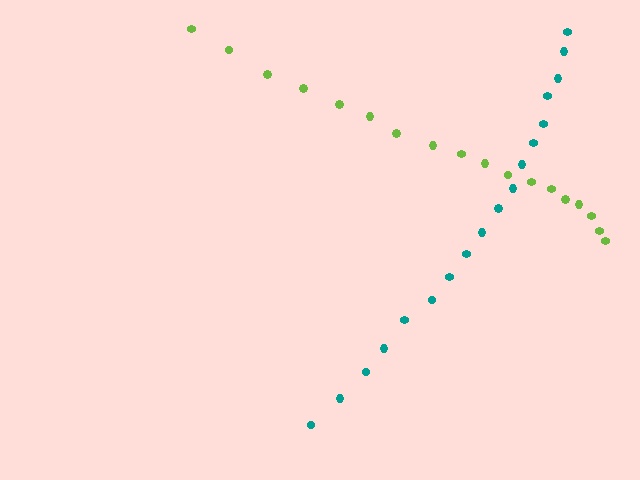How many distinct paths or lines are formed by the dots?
There are 2 distinct paths.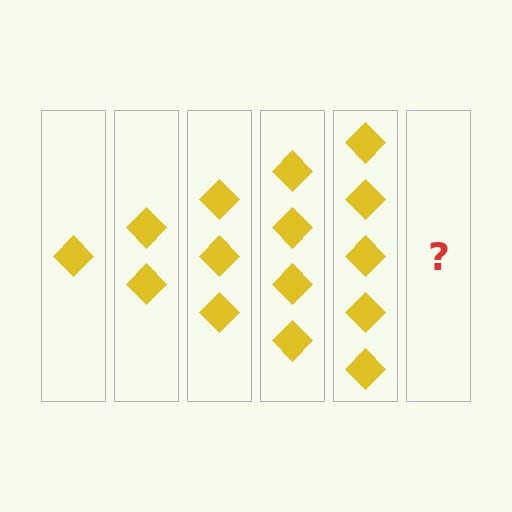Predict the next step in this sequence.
The next step is 6 diamonds.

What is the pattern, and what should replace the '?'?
The pattern is that each step adds one more diamond. The '?' should be 6 diamonds.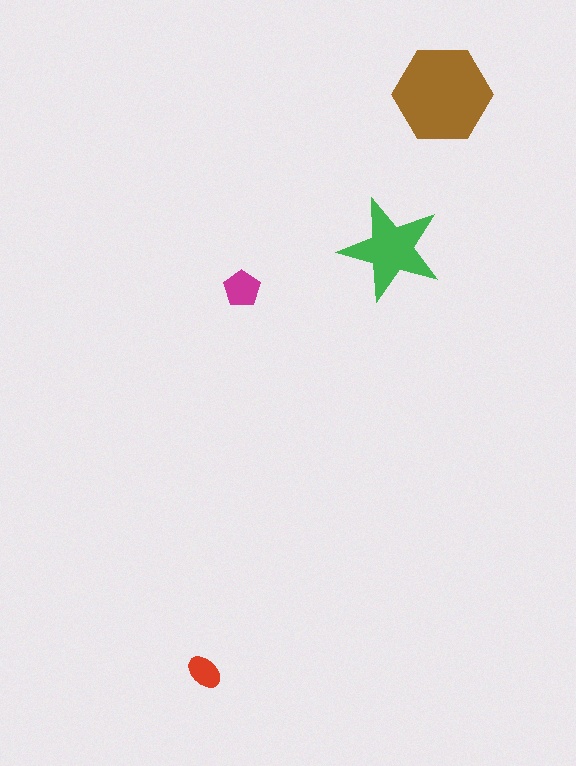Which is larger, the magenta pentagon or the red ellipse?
The magenta pentagon.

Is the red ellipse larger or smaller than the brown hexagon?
Smaller.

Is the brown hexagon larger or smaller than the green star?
Larger.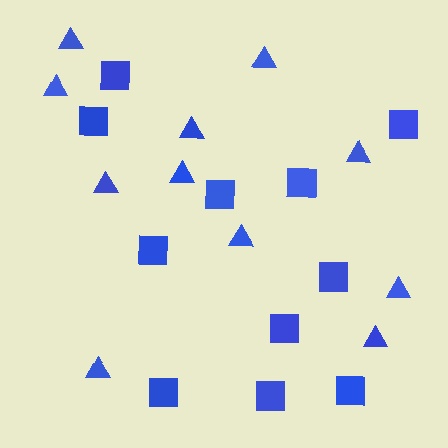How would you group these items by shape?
There are 2 groups: one group of squares (11) and one group of triangles (11).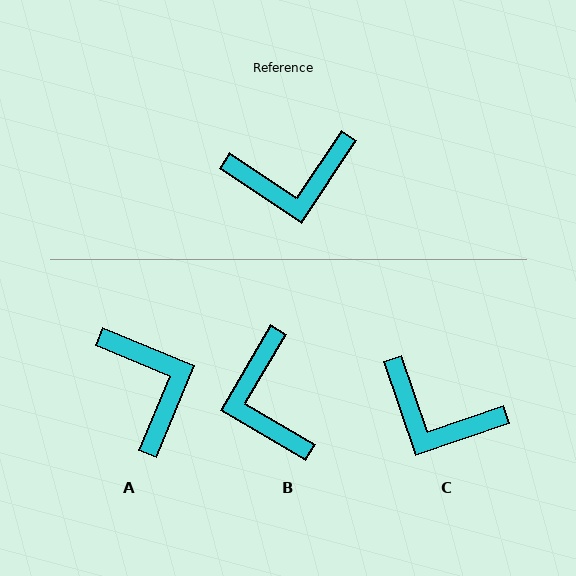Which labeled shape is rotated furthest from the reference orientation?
A, about 101 degrees away.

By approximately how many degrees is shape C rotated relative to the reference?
Approximately 37 degrees clockwise.